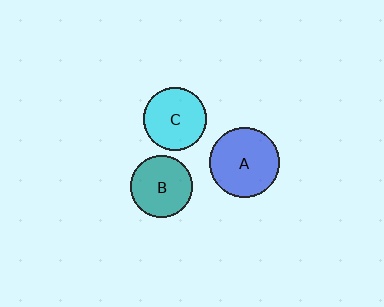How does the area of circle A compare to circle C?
Approximately 1.3 times.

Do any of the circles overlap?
No, none of the circles overlap.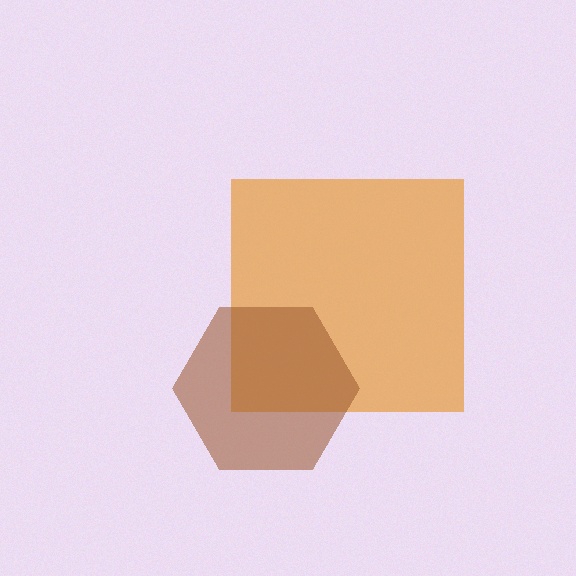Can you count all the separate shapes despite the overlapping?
Yes, there are 2 separate shapes.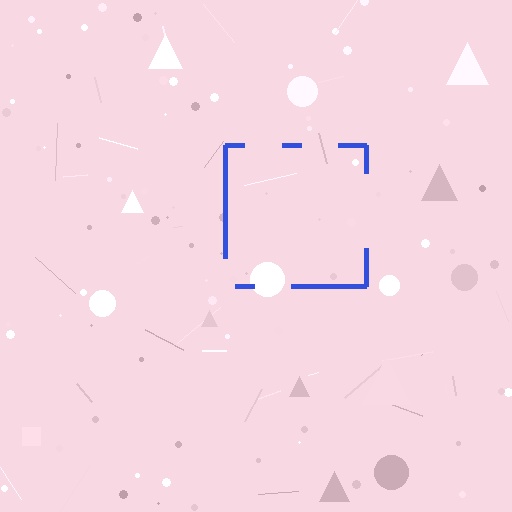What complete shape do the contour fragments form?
The contour fragments form a square.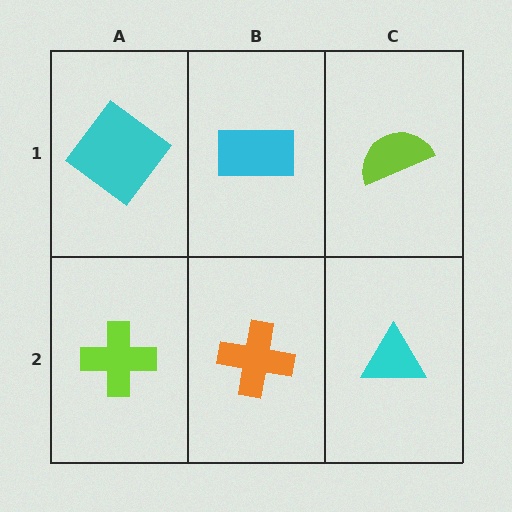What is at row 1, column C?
A lime semicircle.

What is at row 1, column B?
A cyan rectangle.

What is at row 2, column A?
A lime cross.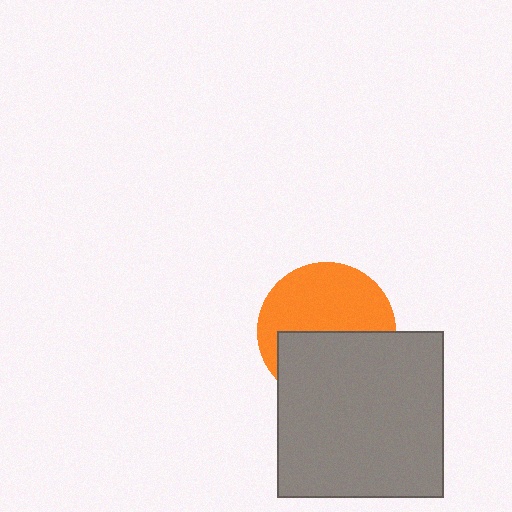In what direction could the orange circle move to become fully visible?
The orange circle could move up. That would shift it out from behind the gray square entirely.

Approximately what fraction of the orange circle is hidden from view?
Roughly 45% of the orange circle is hidden behind the gray square.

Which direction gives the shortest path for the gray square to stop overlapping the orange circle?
Moving down gives the shortest separation.